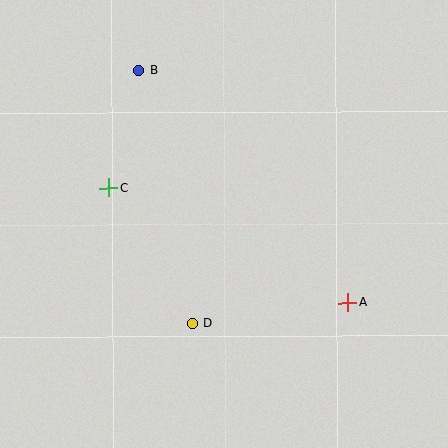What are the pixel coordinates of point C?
Point C is at (108, 188).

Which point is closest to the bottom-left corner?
Point D is closest to the bottom-left corner.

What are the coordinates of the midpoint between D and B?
The midpoint between D and B is at (166, 197).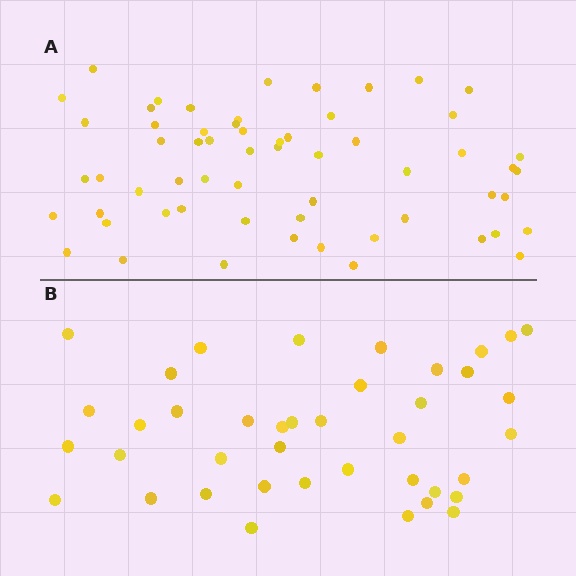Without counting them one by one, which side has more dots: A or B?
Region A (the top region) has more dots.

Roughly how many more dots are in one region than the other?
Region A has approximately 20 more dots than region B.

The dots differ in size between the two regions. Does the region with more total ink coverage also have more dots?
No. Region B has more total ink coverage because its dots are larger, but region A actually contains more individual dots. Total area can be misleading — the number of items is what matters here.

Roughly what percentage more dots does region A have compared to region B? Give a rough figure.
About 50% more.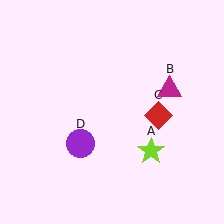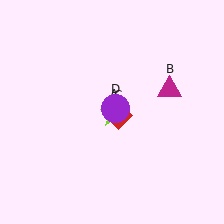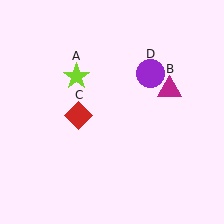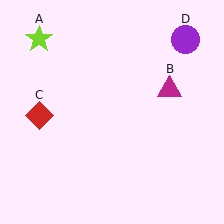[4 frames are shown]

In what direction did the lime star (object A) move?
The lime star (object A) moved up and to the left.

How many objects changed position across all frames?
3 objects changed position: lime star (object A), red diamond (object C), purple circle (object D).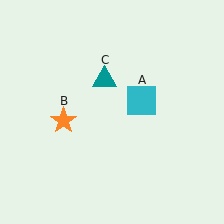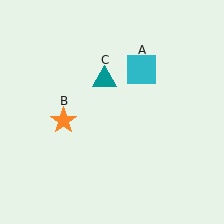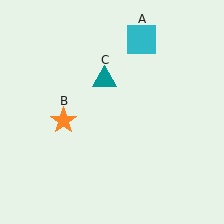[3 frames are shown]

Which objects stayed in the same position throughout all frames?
Orange star (object B) and teal triangle (object C) remained stationary.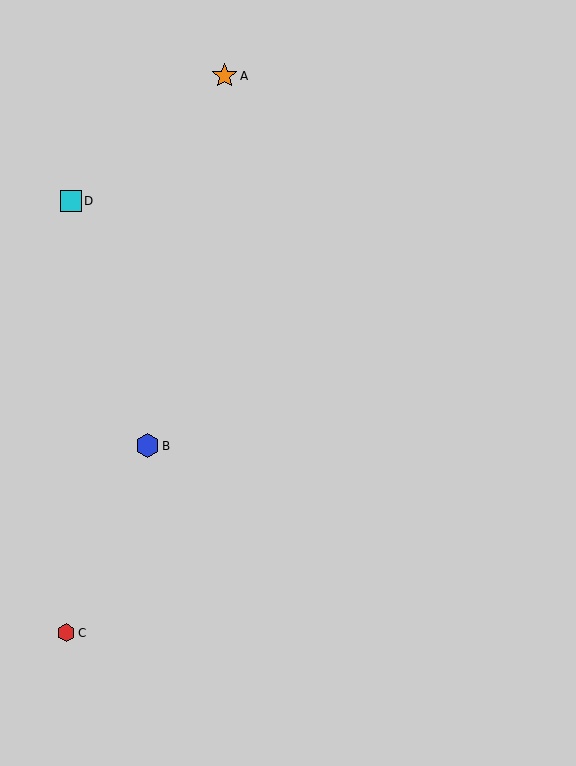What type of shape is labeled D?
Shape D is a cyan square.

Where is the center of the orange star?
The center of the orange star is at (225, 76).